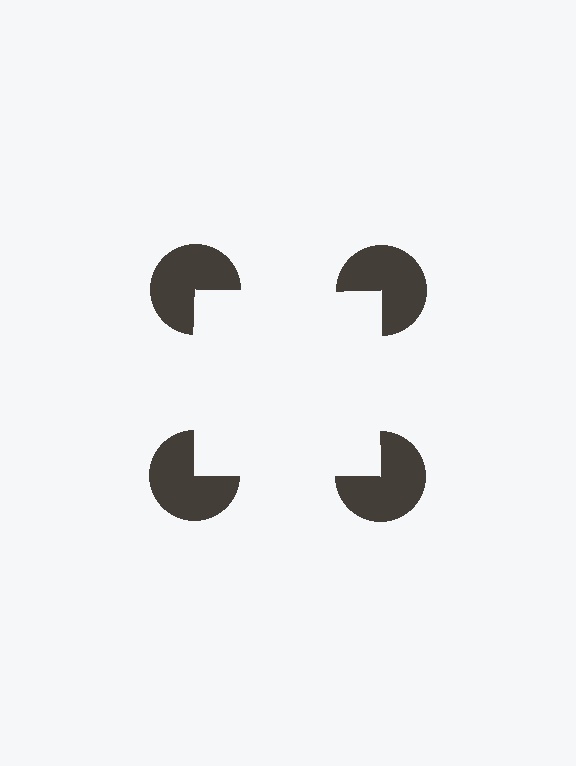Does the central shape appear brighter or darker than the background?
It typically appears slightly brighter than the background, even though no actual brightness change is drawn.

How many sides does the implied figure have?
4 sides.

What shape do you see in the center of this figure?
An illusory square — its edges are inferred from the aligned wedge cuts in the pac-man discs, not physically drawn.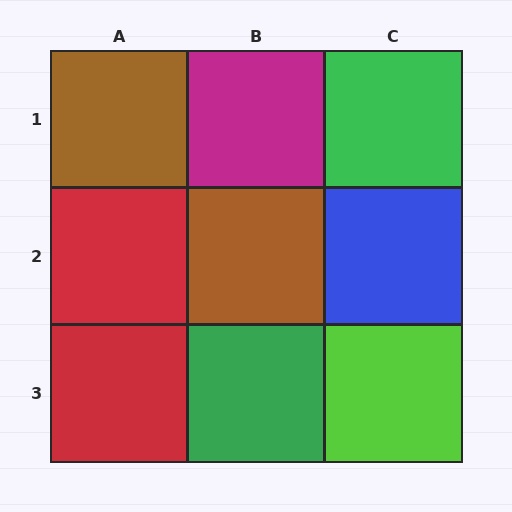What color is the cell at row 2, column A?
Red.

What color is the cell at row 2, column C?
Blue.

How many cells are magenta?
1 cell is magenta.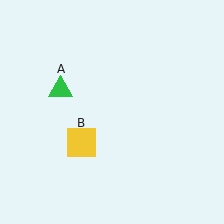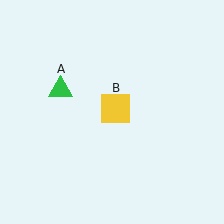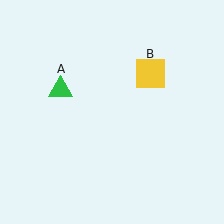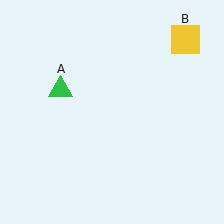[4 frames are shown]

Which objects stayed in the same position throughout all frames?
Green triangle (object A) remained stationary.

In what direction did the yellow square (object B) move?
The yellow square (object B) moved up and to the right.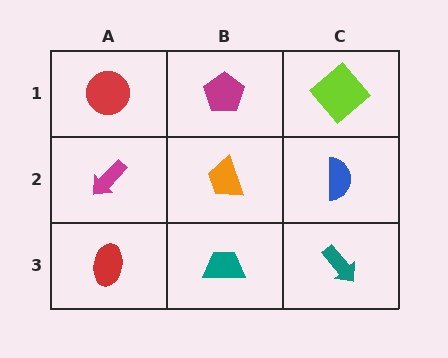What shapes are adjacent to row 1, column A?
A magenta arrow (row 2, column A), a magenta pentagon (row 1, column B).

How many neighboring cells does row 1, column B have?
3.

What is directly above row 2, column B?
A magenta pentagon.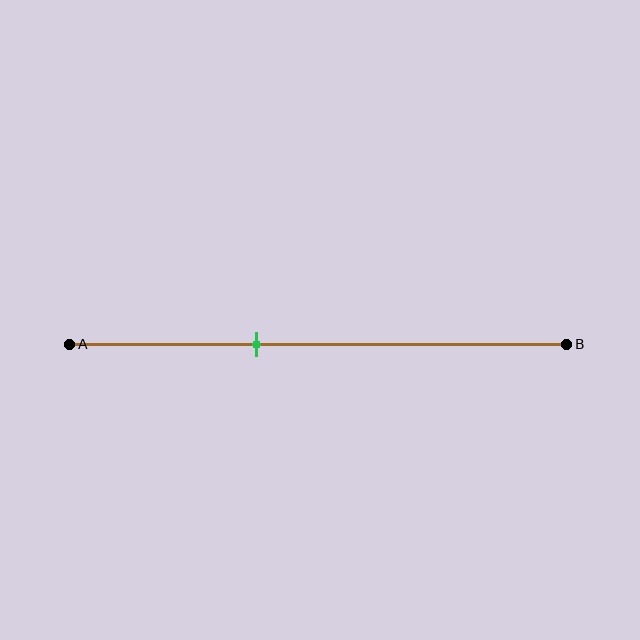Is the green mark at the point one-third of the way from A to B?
No, the mark is at about 40% from A, not at the 33% one-third point.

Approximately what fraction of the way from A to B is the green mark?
The green mark is approximately 40% of the way from A to B.